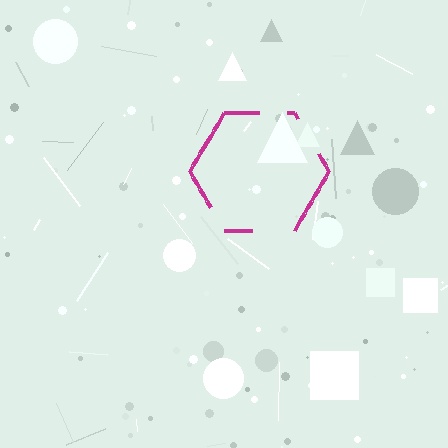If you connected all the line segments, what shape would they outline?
They would outline a hexagon.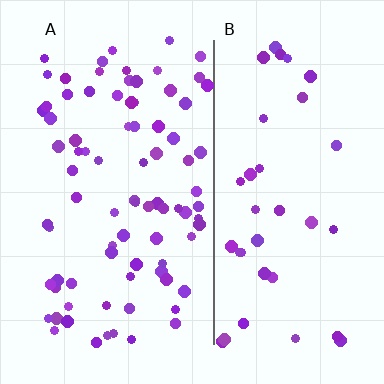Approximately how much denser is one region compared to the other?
Approximately 2.2× — region A over region B.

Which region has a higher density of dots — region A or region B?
A (the left).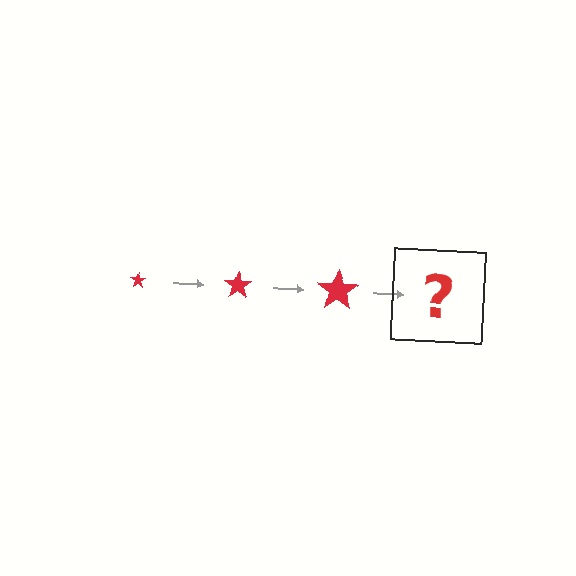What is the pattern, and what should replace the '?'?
The pattern is that the star gets progressively larger each step. The '?' should be a red star, larger than the previous one.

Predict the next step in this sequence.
The next step is a red star, larger than the previous one.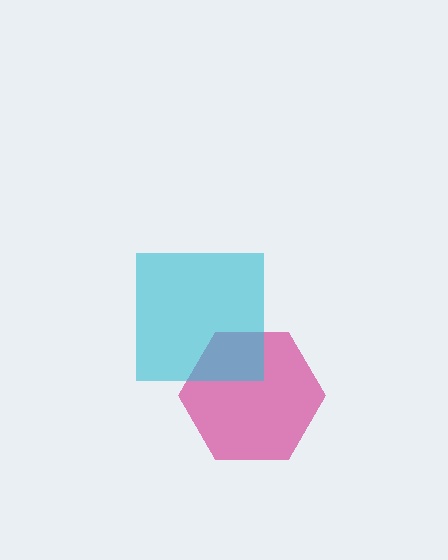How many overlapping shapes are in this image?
There are 2 overlapping shapes in the image.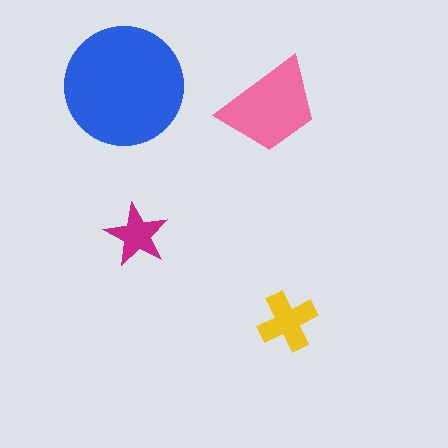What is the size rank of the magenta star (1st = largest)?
4th.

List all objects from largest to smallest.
The blue circle, the pink trapezoid, the yellow cross, the magenta star.